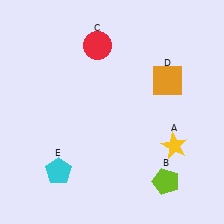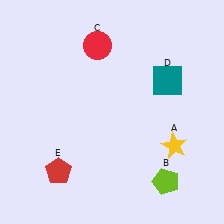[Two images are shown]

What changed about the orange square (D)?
In Image 1, D is orange. In Image 2, it changed to teal.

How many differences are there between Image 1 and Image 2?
There are 2 differences between the two images.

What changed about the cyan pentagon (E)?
In Image 1, E is cyan. In Image 2, it changed to red.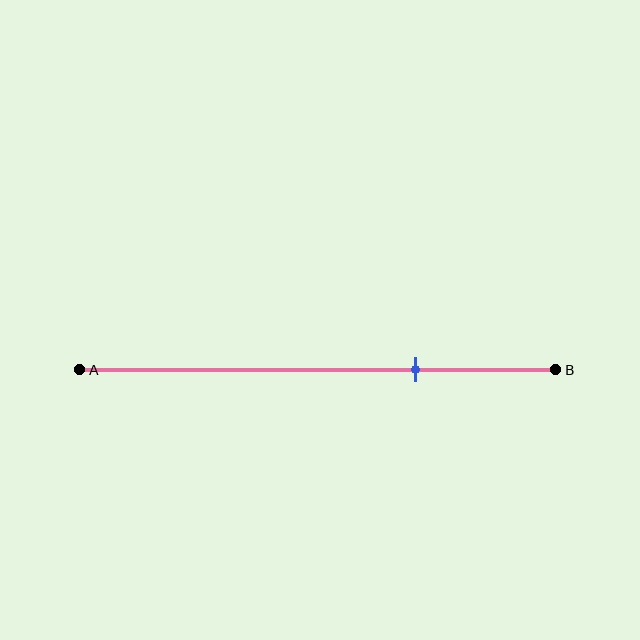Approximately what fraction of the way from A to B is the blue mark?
The blue mark is approximately 70% of the way from A to B.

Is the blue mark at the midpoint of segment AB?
No, the mark is at about 70% from A, not at the 50% midpoint.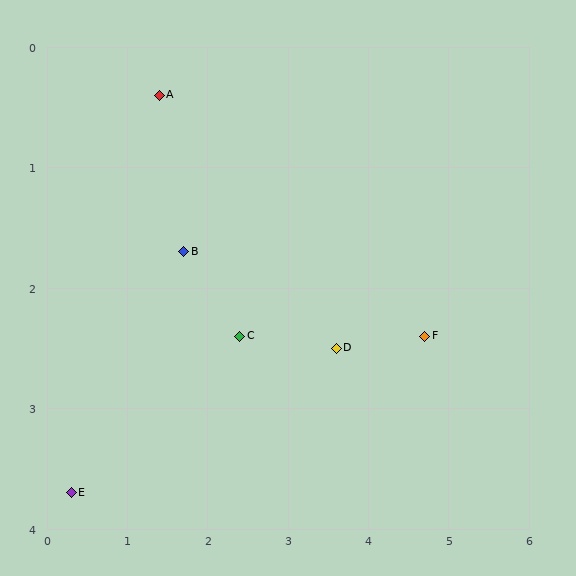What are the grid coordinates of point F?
Point F is at approximately (4.7, 2.4).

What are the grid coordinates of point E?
Point E is at approximately (0.3, 3.7).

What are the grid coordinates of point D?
Point D is at approximately (3.6, 2.5).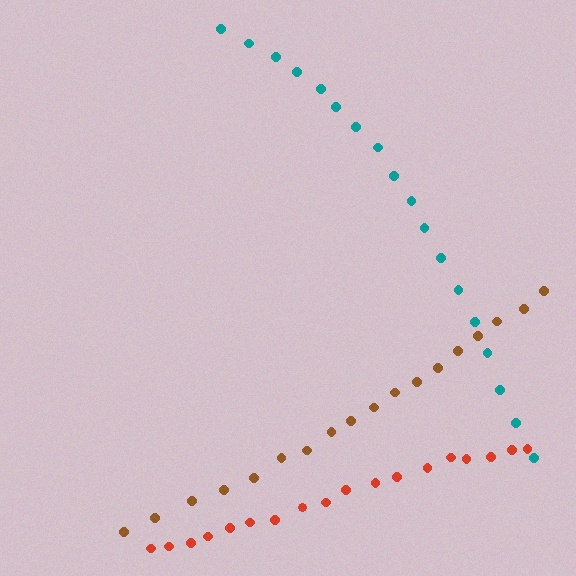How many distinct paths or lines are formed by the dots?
There are 3 distinct paths.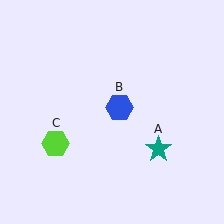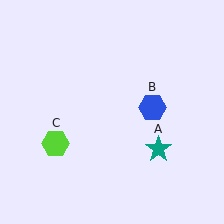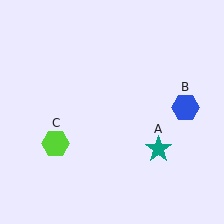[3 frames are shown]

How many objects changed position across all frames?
1 object changed position: blue hexagon (object B).